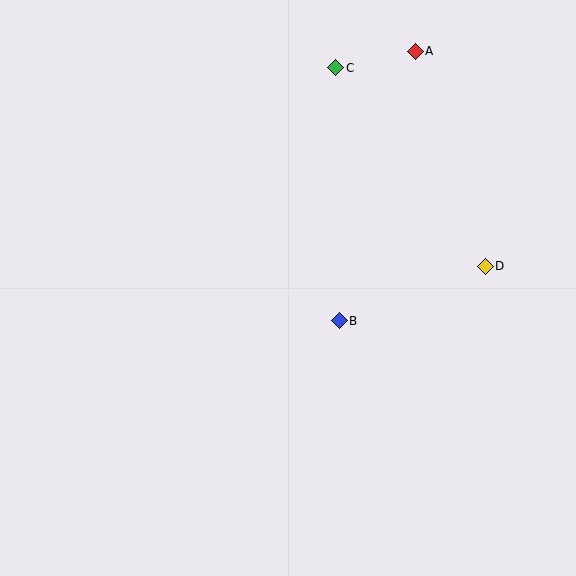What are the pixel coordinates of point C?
Point C is at (336, 68).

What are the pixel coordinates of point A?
Point A is at (415, 51).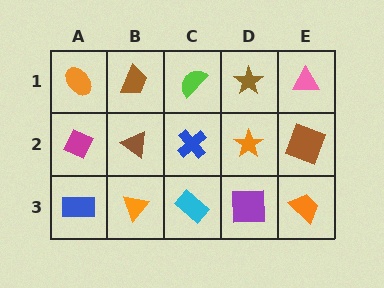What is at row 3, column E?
An orange trapezoid.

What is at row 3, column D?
A purple square.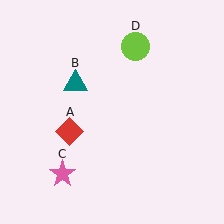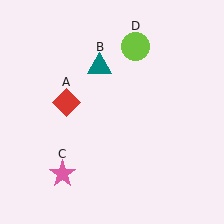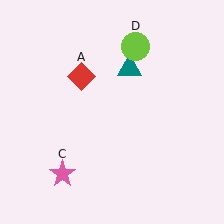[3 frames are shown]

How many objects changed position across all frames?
2 objects changed position: red diamond (object A), teal triangle (object B).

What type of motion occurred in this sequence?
The red diamond (object A), teal triangle (object B) rotated clockwise around the center of the scene.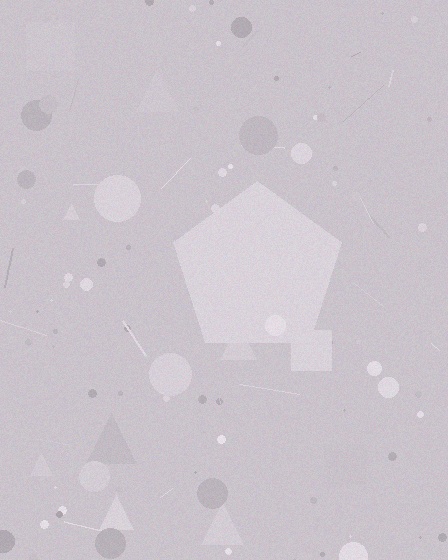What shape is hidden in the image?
A pentagon is hidden in the image.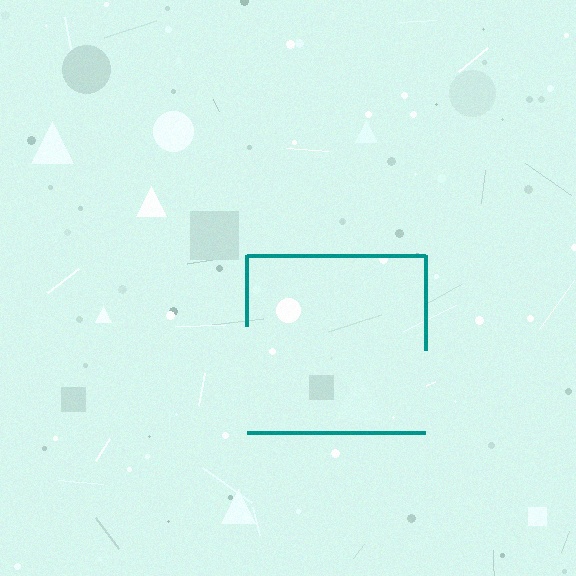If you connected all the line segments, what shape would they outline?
They would outline a square.